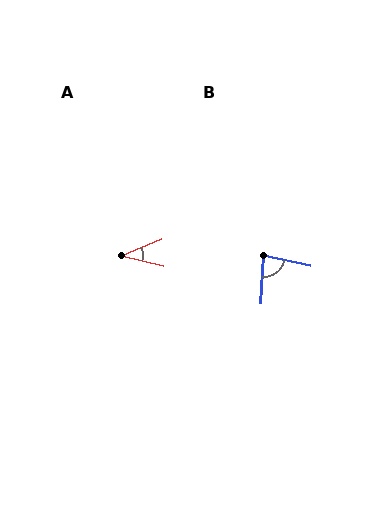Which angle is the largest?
B, at approximately 81 degrees.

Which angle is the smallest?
A, at approximately 37 degrees.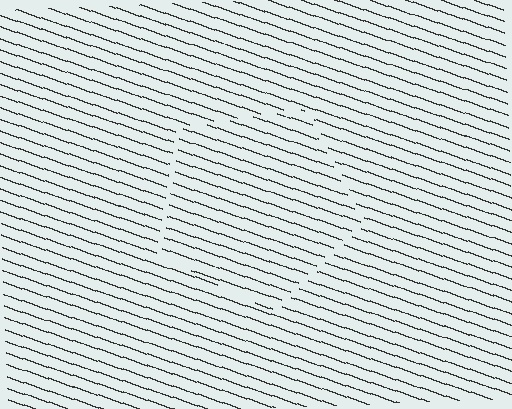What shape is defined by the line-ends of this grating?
An illusory pentagon. The interior of the shape contains the same grating, shifted by half a period — the contour is defined by the phase discontinuity where line-ends from the inner and outer gratings abut.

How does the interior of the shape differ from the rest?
The interior of the shape contains the same grating, shifted by half a period — the contour is defined by the phase discontinuity where line-ends from the inner and outer gratings abut.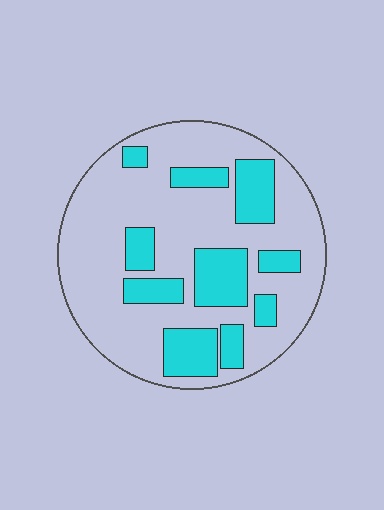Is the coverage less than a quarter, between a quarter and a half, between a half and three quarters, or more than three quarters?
Between a quarter and a half.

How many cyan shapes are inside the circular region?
10.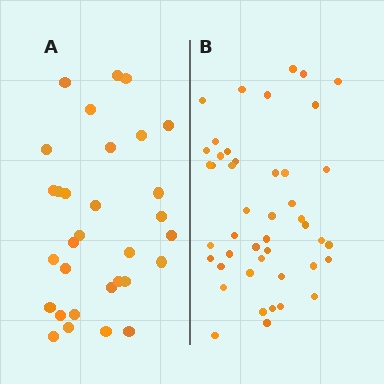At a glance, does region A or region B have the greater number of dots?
Region B (the right region) has more dots.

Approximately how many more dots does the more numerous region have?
Region B has approximately 15 more dots than region A.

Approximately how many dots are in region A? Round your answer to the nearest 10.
About 30 dots. (The exact count is 31, which rounds to 30.)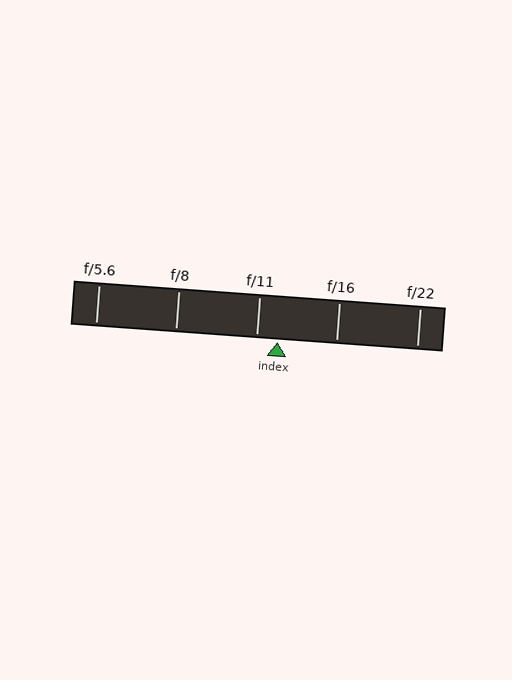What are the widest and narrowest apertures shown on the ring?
The widest aperture shown is f/5.6 and the narrowest is f/22.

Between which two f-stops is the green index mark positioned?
The index mark is between f/11 and f/16.